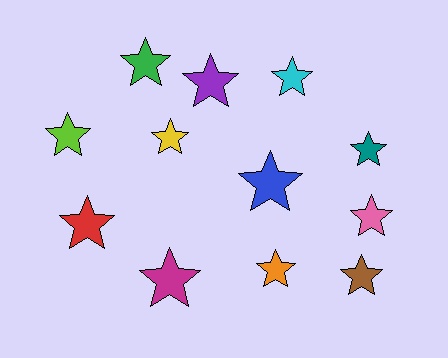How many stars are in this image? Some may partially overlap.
There are 12 stars.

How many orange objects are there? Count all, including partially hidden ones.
There is 1 orange object.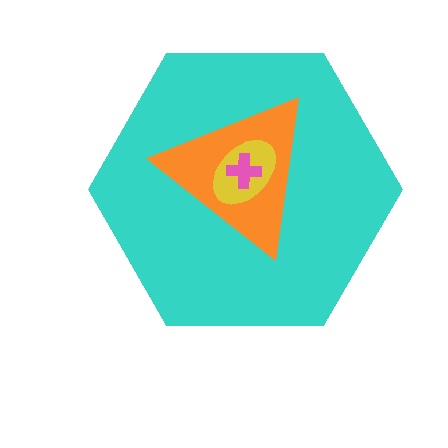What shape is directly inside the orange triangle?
The yellow ellipse.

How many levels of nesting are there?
4.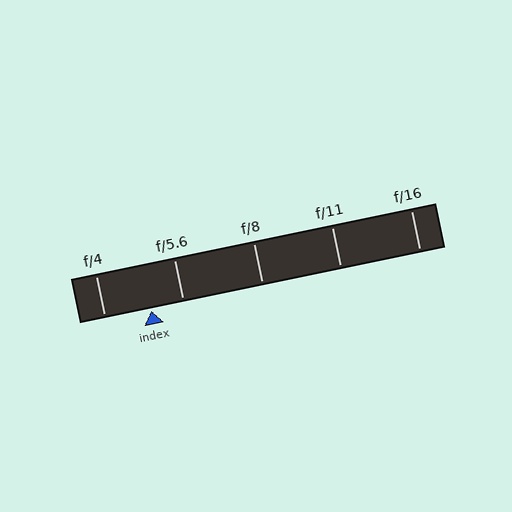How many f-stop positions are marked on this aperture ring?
There are 5 f-stop positions marked.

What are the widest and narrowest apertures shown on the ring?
The widest aperture shown is f/4 and the narrowest is f/16.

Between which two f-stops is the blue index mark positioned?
The index mark is between f/4 and f/5.6.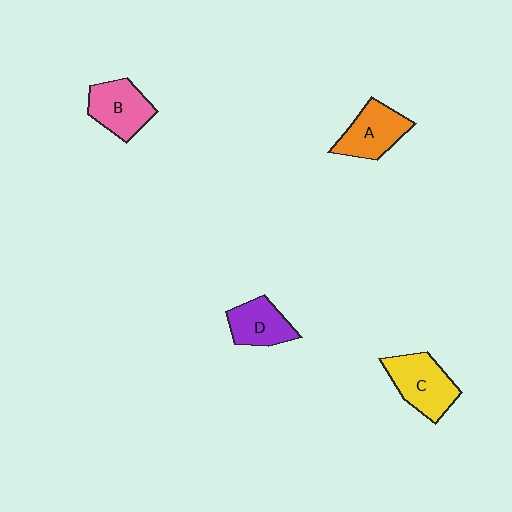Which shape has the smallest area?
Shape D (purple).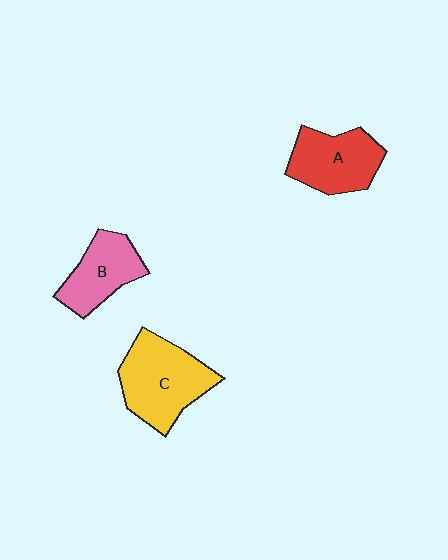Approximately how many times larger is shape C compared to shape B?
Approximately 1.4 times.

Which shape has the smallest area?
Shape B (pink).